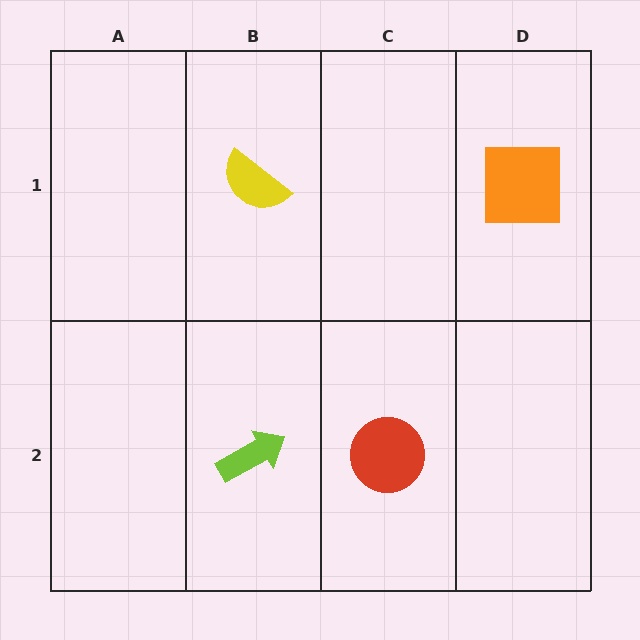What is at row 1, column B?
A yellow semicircle.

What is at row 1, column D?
An orange square.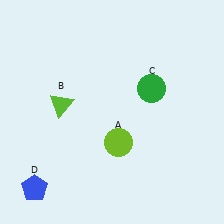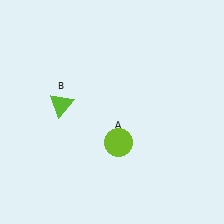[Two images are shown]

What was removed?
The blue pentagon (D), the green circle (C) were removed in Image 2.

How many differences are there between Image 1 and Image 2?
There are 2 differences between the two images.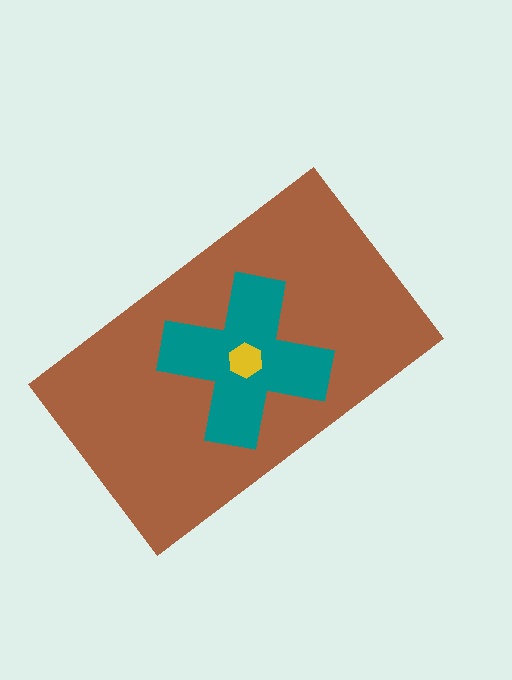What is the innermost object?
The yellow hexagon.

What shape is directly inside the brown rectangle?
The teal cross.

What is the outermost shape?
The brown rectangle.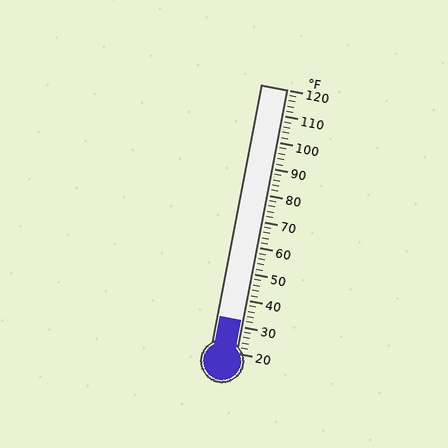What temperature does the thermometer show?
The thermometer shows approximately 32°F.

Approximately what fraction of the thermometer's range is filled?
The thermometer is filled to approximately 10% of its range.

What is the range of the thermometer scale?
The thermometer scale ranges from 20°F to 120°F.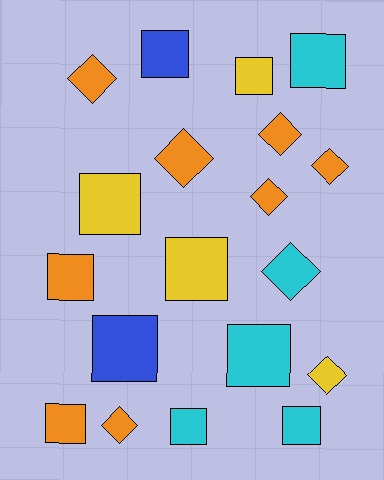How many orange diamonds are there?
There are 6 orange diamonds.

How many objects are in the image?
There are 19 objects.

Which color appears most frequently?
Orange, with 8 objects.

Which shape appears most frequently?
Square, with 11 objects.